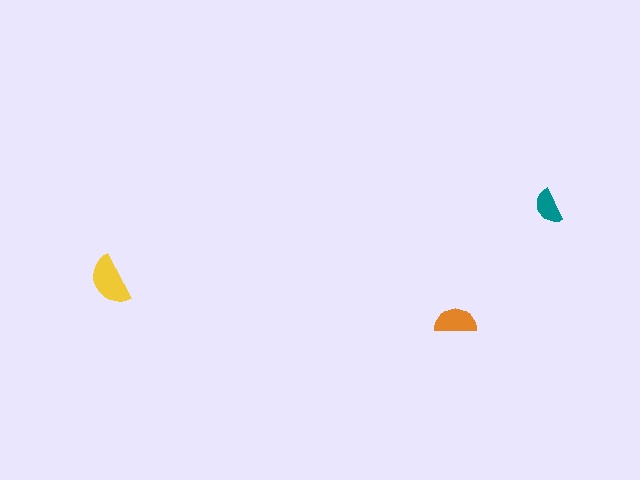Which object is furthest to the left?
The yellow semicircle is leftmost.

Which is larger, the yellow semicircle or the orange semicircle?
The yellow one.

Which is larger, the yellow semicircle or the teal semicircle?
The yellow one.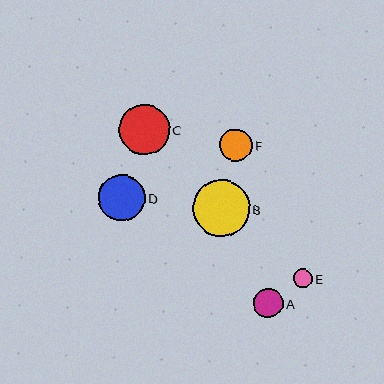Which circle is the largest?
Circle B is the largest with a size of approximately 57 pixels.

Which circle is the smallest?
Circle E is the smallest with a size of approximately 19 pixels.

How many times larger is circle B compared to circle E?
Circle B is approximately 3.0 times the size of circle E.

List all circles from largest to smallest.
From largest to smallest: B, C, D, F, A, E.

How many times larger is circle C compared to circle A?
Circle C is approximately 1.7 times the size of circle A.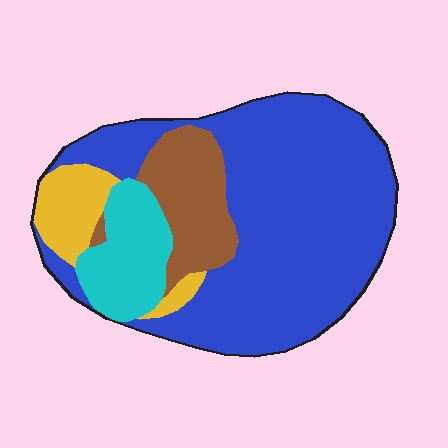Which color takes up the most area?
Blue, at roughly 65%.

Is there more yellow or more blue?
Blue.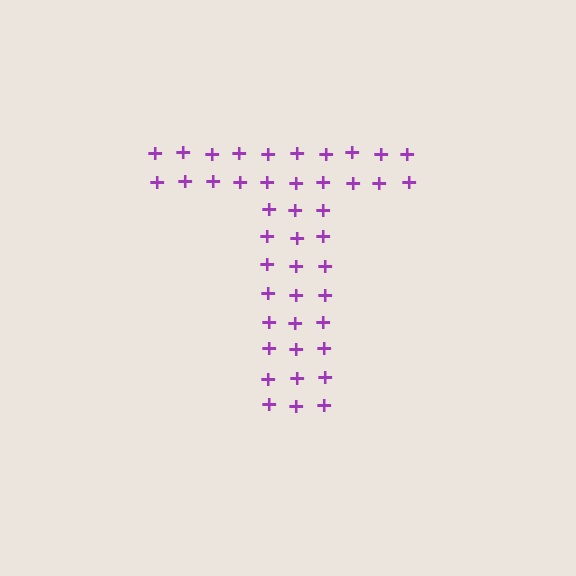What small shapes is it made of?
It is made of small plus signs.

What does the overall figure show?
The overall figure shows the letter T.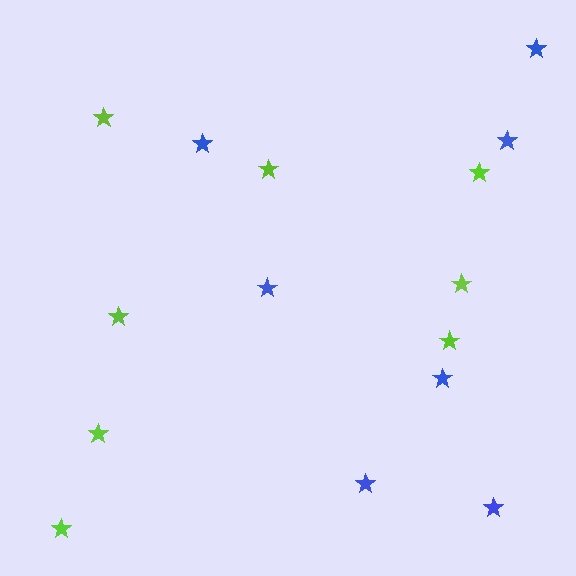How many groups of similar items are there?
There are 2 groups: one group of lime stars (8) and one group of blue stars (7).